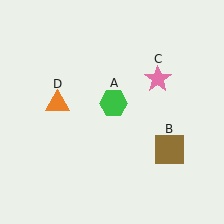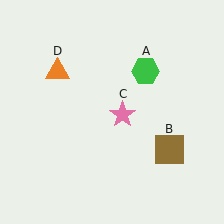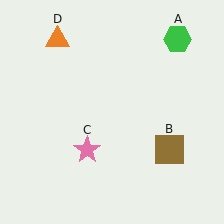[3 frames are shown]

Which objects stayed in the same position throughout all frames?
Brown square (object B) remained stationary.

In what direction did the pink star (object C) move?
The pink star (object C) moved down and to the left.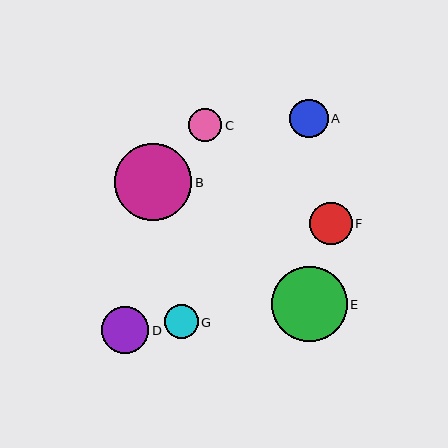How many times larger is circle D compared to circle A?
Circle D is approximately 1.2 times the size of circle A.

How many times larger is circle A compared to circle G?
Circle A is approximately 1.1 times the size of circle G.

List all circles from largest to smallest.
From largest to smallest: B, E, D, F, A, G, C.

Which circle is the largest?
Circle B is the largest with a size of approximately 77 pixels.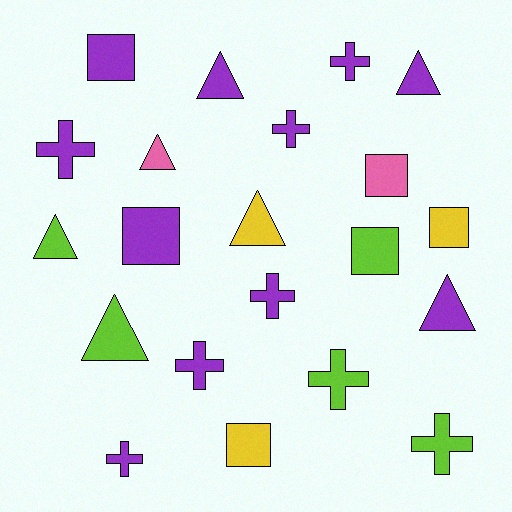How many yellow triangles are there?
There is 1 yellow triangle.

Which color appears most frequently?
Purple, with 11 objects.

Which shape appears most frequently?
Cross, with 8 objects.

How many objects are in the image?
There are 21 objects.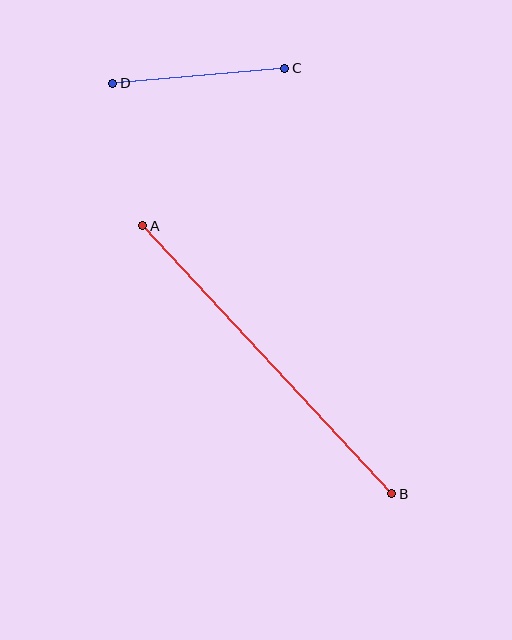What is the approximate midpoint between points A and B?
The midpoint is at approximately (267, 360) pixels.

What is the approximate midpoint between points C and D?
The midpoint is at approximately (199, 76) pixels.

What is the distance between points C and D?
The distance is approximately 173 pixels.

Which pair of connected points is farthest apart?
Points A and B are farthest apart.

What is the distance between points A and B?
The distance is approximately 366 pixels.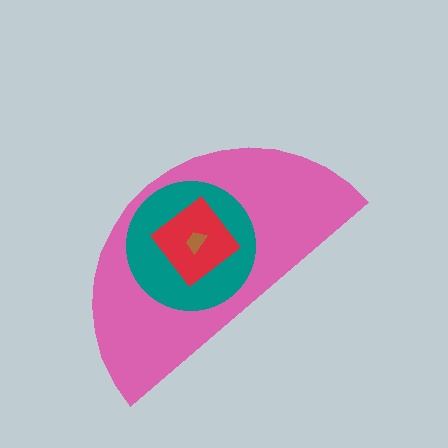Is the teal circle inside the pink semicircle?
Yes.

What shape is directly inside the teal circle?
The red diamond.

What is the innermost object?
The brown trapezoid.